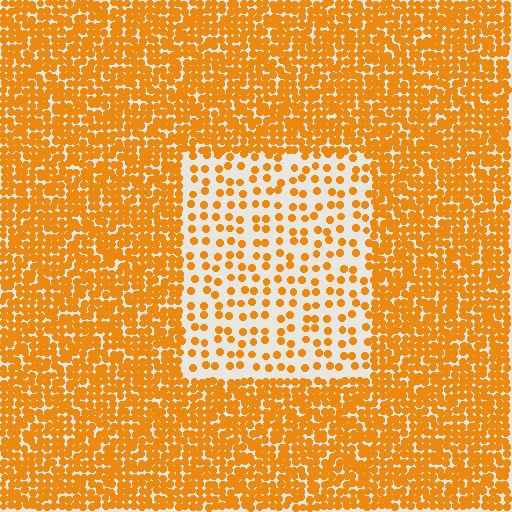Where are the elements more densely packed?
The elements are more densely packed outside the rectangle boundary.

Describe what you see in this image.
The image contains small orange elements arranged at two different densities. A rectangle-shaped region is visible where the elements are less densely packed than the surrounding area.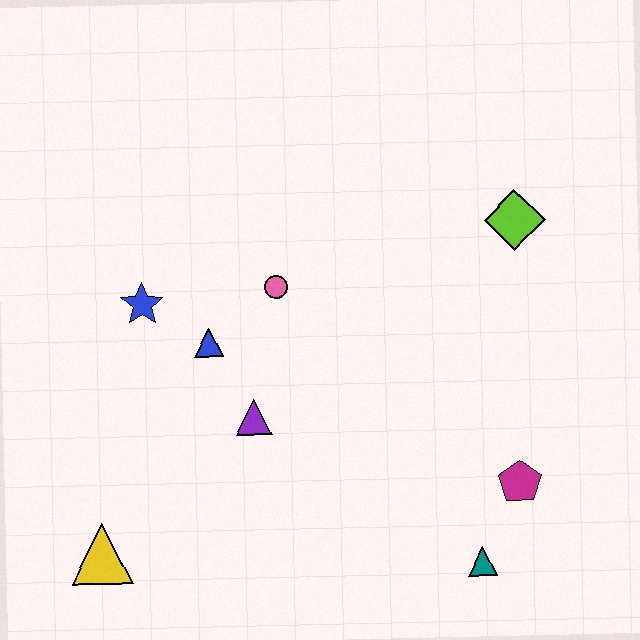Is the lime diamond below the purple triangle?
No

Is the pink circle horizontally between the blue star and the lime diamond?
Yes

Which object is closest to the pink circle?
The blue triangle is closest to the pink circle.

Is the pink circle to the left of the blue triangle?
No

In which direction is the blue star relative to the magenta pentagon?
The blue star is to the left of the magenta pentagon.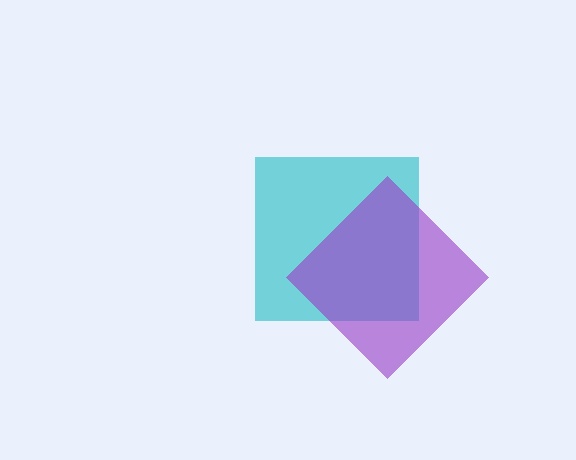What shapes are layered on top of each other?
The layered shapes are: a cyan square, a purple diamond.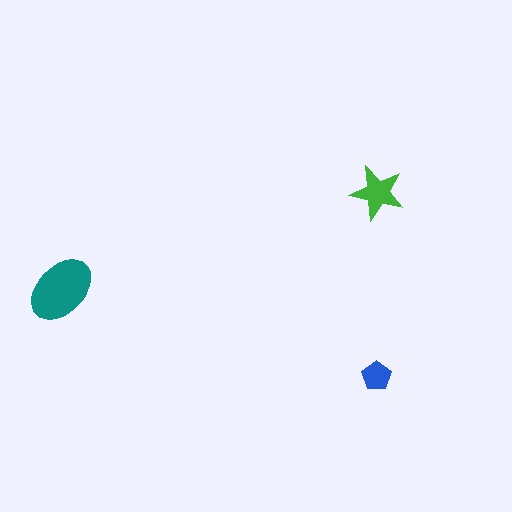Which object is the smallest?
The blue pentagon.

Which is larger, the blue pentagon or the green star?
The green star.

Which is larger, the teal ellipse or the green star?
The teal ellipse.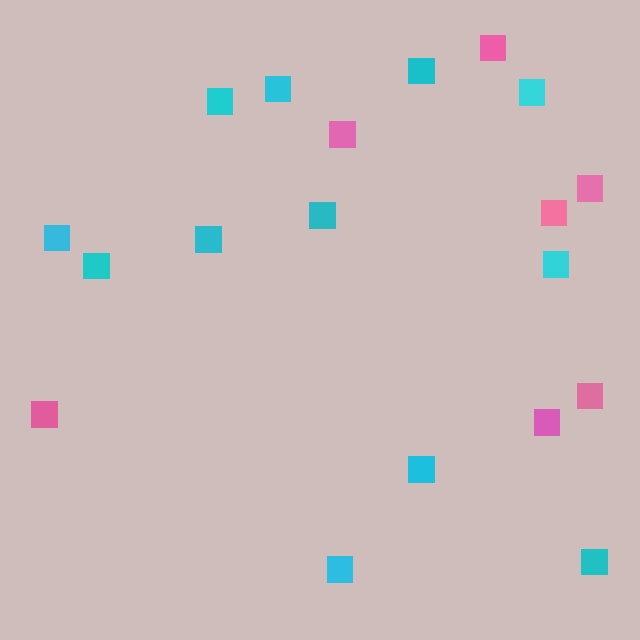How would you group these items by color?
There are 2 groups: one group of cyan squares (12) and one group of pink squares (7).